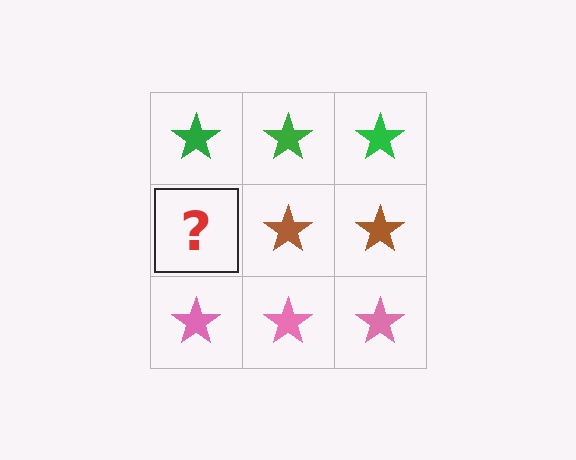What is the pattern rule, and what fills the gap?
The rule is that each row has a consistent color. The gap should be filled with a brown star.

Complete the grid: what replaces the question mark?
The question mark should be replaced with a brown star.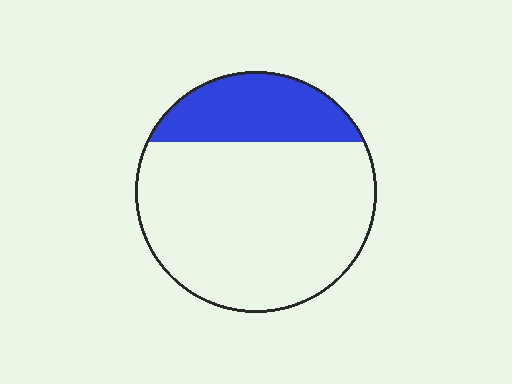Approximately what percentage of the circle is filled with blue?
Approximately 25%.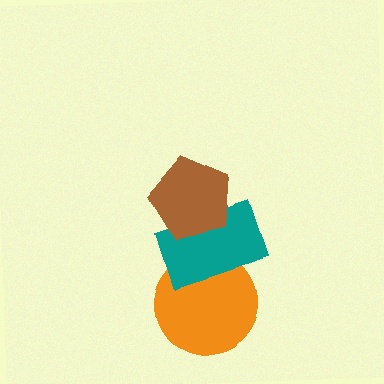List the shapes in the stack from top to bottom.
From top to bottom: the brown pentagon, the teal rectangle, the orange circle.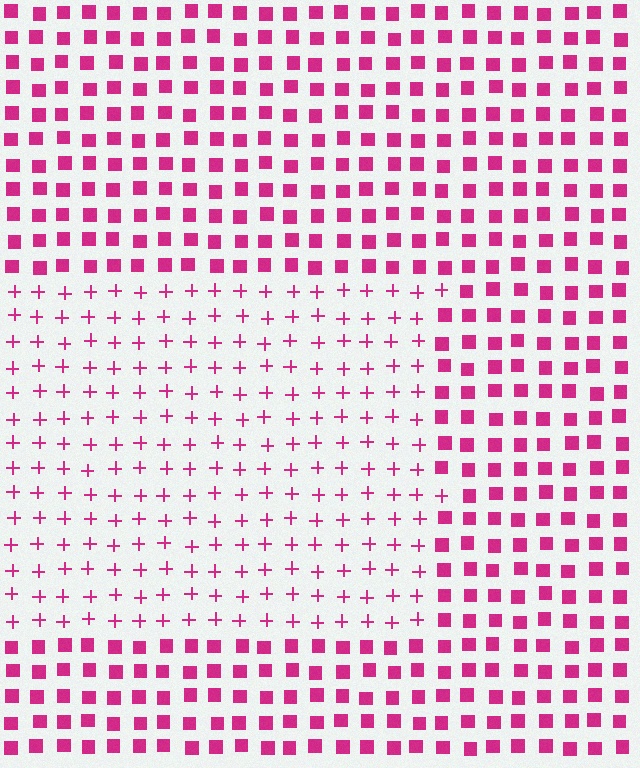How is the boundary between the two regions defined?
The boundary is defined by a change in element shape: plus signs inside vs. squares outside. All elements share the same color and spacing.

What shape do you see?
I see a rectangle.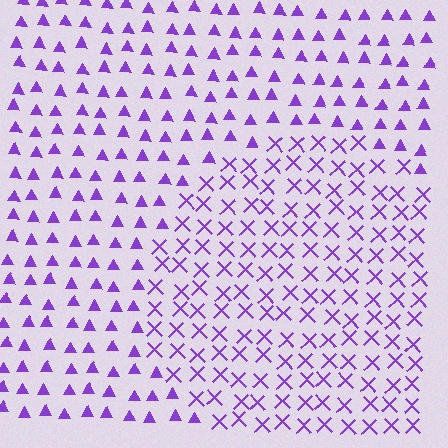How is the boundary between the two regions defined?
The boundary is defined by a change in element shape: X marks inside vs. triangles outside. All elements share the same color and spacing.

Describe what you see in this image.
The image is filled with small purple elements arranged in a uniform grid. A circle-shaped region contains X marks, while the surrounding area contains triangles. The boundary is defined purely by the change in element shape.